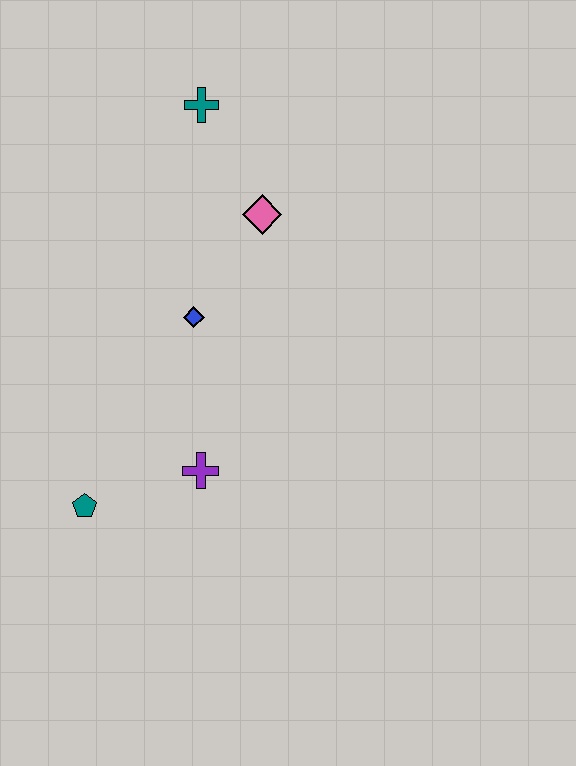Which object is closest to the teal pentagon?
The purple cross is closest to the teal pentagon.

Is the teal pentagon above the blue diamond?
No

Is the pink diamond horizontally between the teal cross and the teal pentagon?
No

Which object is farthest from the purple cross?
The teal cross is farthest from the purple cross.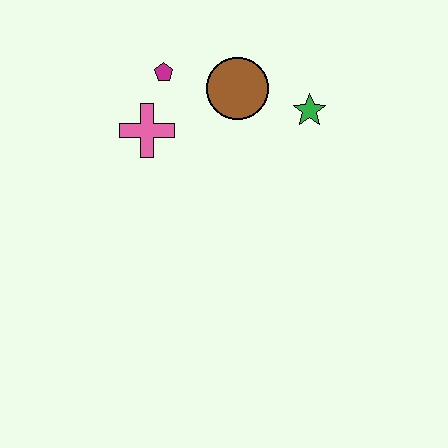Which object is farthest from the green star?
The pink cross is farthest from the green star.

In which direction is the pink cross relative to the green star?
The pink cross is to the left of the green star.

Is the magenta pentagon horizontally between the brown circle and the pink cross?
Yes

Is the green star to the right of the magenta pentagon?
Yes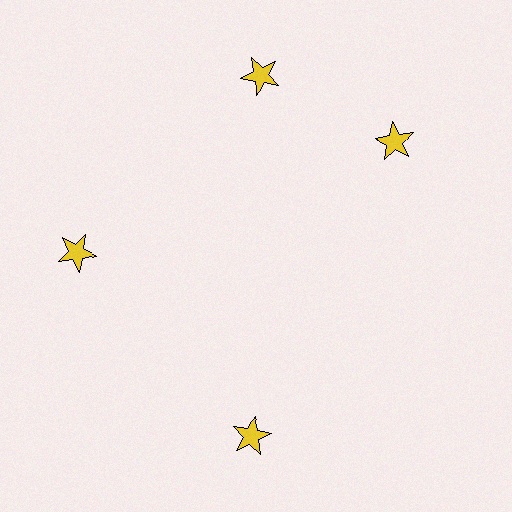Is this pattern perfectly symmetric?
No. The 4 yellow stars are arranged in a ring, but one element near the 3 o'clock position is rotated out of alignment along the ring, breaking the 4-fold rotational symmetry.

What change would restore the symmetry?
The symmetry would be restored by rotating it back into even spacing with its neighbors so that all 4 stars sit at equal angles and equal distance from the center.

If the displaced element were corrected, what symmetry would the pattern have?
It would have 4-fold rotational symmetry — the pattern would map onto itself every 90 degrees.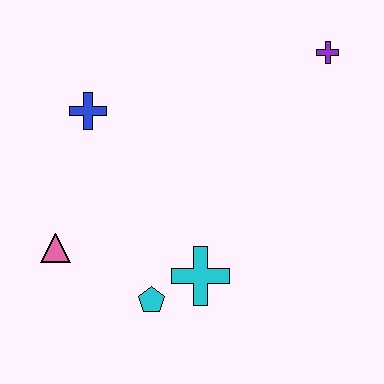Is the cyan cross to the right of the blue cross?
Yes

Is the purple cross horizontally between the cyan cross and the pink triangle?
No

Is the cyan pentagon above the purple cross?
No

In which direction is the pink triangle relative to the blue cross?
The pink triangle is below the blue cross.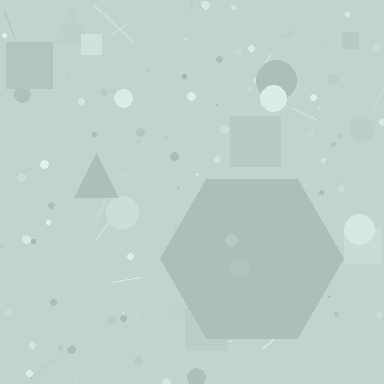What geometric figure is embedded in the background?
A hexagon is embedded in the background.